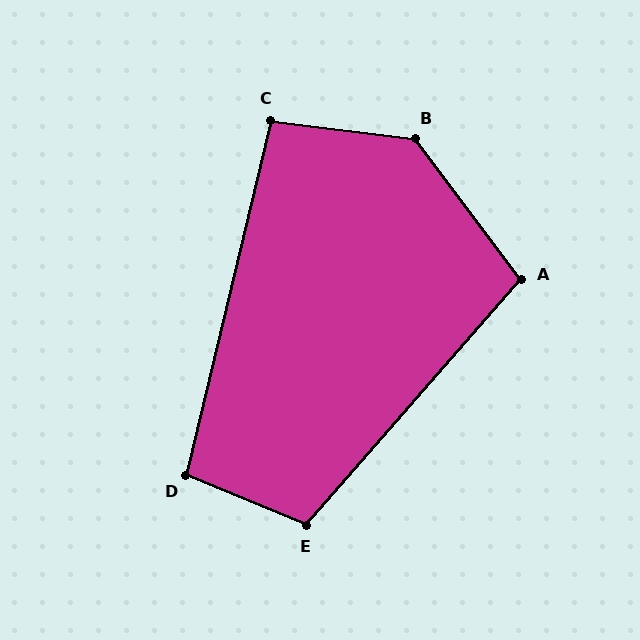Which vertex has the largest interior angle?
B, at approximately 134 degrees.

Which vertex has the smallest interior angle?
C, at approximately 97 degrees.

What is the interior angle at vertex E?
Approximately 109 degrees (obtuse).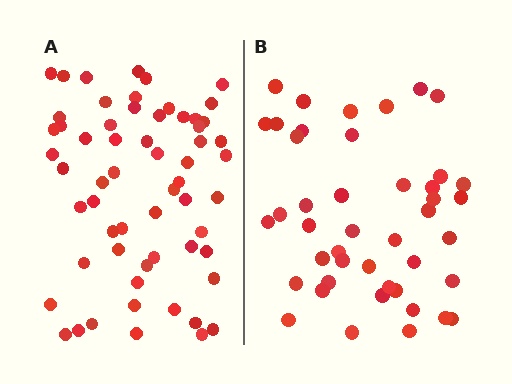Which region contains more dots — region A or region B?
Region A (the left region) has more dots.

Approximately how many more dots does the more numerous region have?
Region A has approximately 15 more dots than region B.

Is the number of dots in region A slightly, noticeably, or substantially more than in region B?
Region A has noticeably more, but not dramatically so. The ratio is roughly 1.4 to 1.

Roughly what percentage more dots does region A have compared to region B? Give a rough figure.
About 35% more.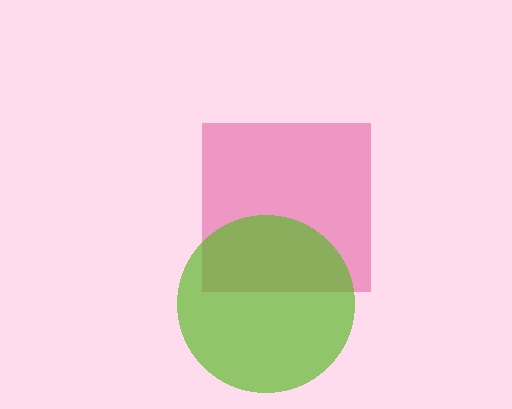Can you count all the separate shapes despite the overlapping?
Yes, there are 2 separate shapes.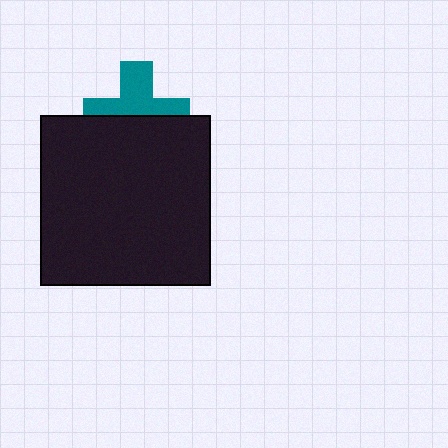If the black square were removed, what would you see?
You would see the complete teal cross.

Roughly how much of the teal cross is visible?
About half of it is visible (roughly 52%).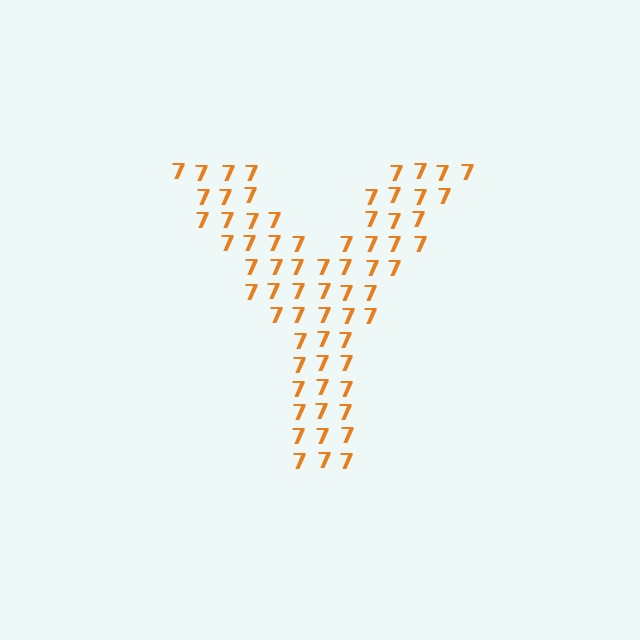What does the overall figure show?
The overall figure shows the letter Y.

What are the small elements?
The small elements are digit 7's.